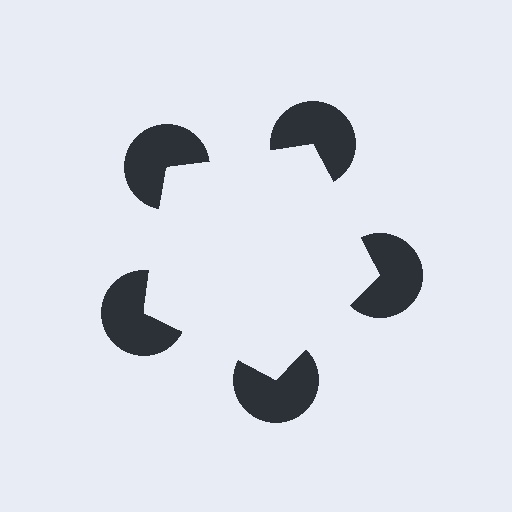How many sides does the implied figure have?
5 sides.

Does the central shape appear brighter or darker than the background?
It typically appears slightly brighter than the background, even though no actual brightness change is drawn.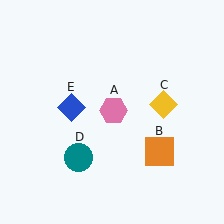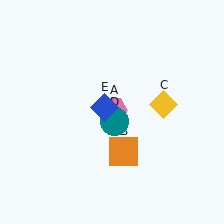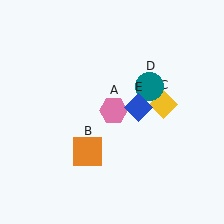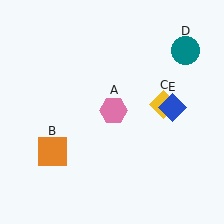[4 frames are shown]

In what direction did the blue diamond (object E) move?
The blue diamond (object E) moved right.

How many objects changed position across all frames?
3 objects changed position: orange square (object B), teal circle (object D), blue diamond (object E).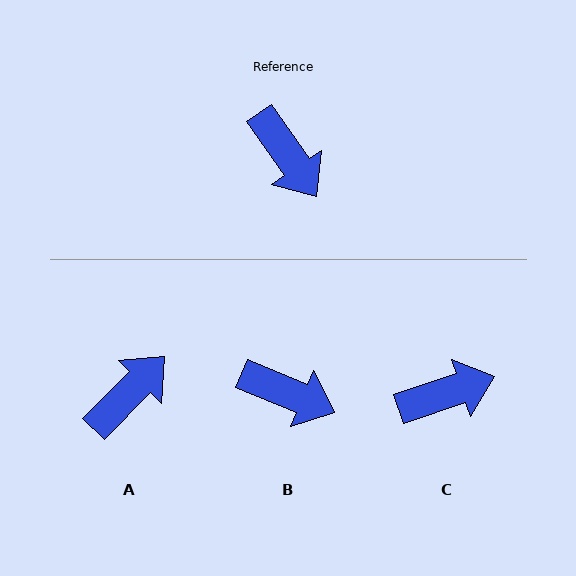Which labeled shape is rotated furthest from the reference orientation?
A, about 101 degrees away.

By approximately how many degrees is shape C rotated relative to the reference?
Approximately 74 degrees counter-clockwise.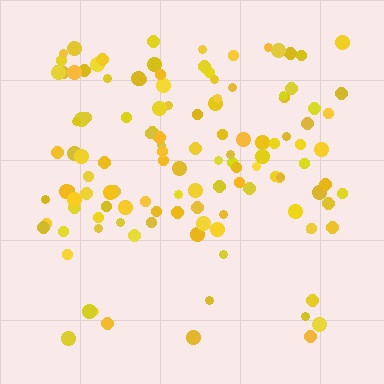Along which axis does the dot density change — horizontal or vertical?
Vertical.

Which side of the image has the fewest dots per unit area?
The bottom.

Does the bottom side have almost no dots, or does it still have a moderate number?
Still a moderate number, just noticeably fewer than the top.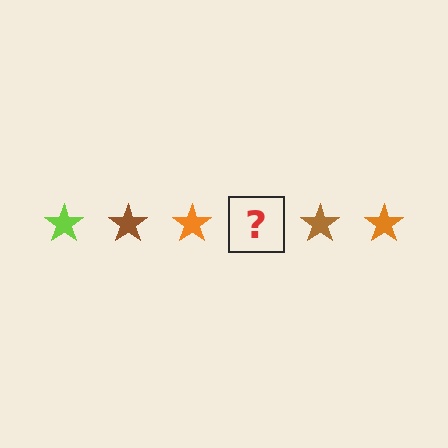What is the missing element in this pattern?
The missing element is a lime star.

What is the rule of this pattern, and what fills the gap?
The rule is that the pattern cycles through lime, brown, orange stars. The gap should be filled with a lime star.